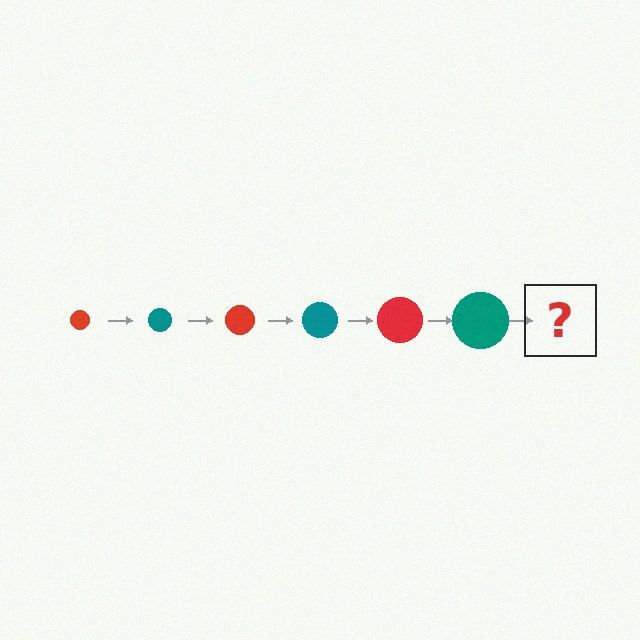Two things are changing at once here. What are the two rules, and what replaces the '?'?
The two rules are that the circle grows larger each step and the color cycles through red and teal. The '?' should be a red circle, larger than the previous one.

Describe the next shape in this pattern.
It should be a red circle, larger than the previous one.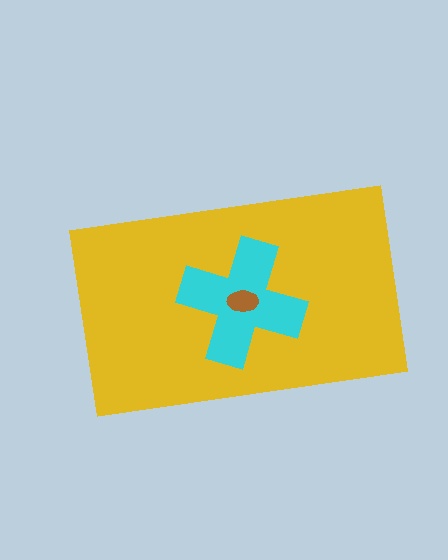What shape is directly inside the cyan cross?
The brown ellipse.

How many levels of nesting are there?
3.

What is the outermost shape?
The yellow rectangle.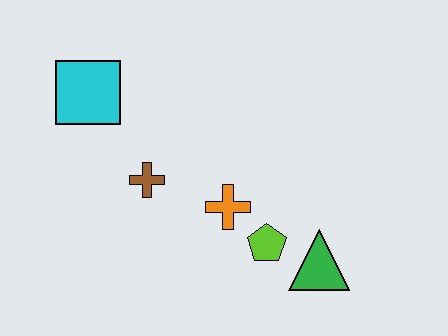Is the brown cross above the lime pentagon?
Yes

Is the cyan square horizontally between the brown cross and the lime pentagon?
No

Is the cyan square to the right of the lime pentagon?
No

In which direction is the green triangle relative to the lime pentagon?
The green triangle is to the right of the lime pentagon.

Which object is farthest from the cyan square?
The green triangle is farthest from the cyan square.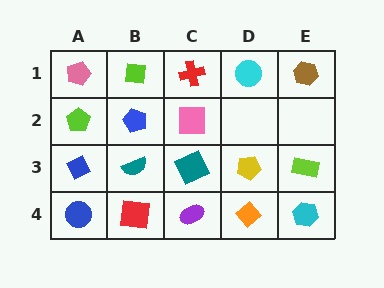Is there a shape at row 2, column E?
No, that cell is empty.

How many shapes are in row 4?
5 shapes.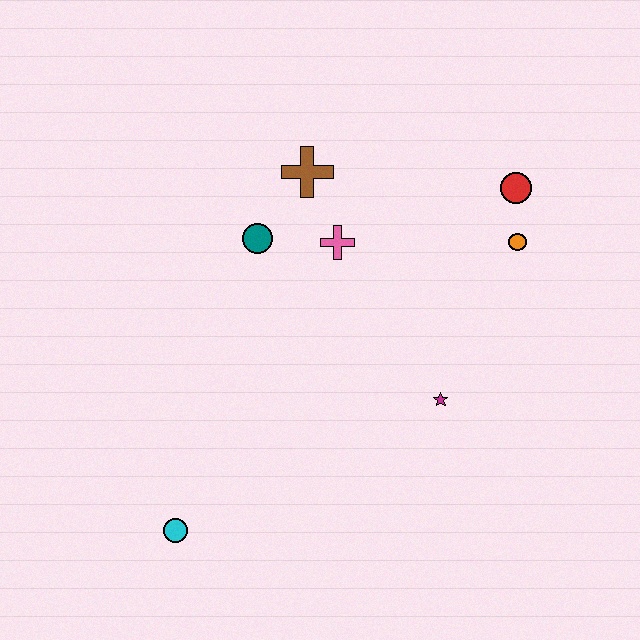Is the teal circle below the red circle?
Yes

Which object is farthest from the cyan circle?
The red circle is farthest from the cyan circle.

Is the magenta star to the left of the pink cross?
No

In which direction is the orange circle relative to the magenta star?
The orange circle is above the magenta star.